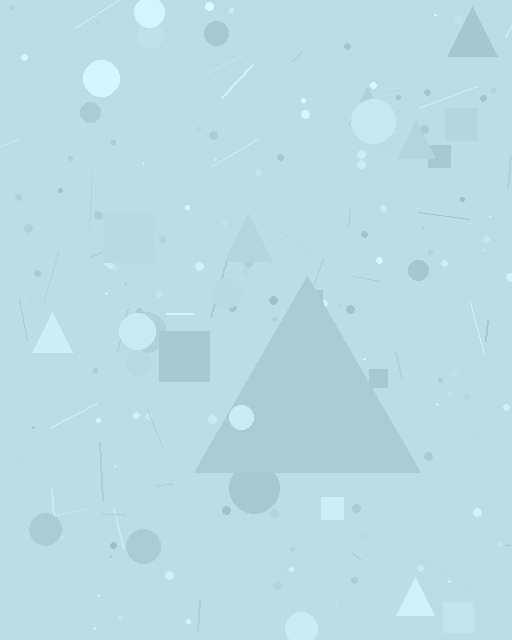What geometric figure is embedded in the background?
A triangle is embedded in the background.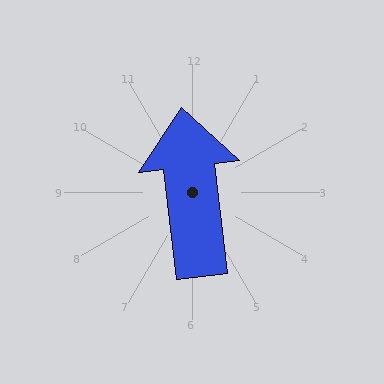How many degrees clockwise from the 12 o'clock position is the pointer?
Approximately 353 degrees.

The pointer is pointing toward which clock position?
Roughly 12 o'clock.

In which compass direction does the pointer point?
North.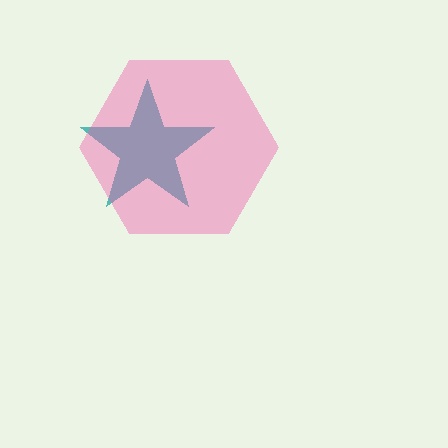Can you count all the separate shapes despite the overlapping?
Yes, there are 2 separate shapes.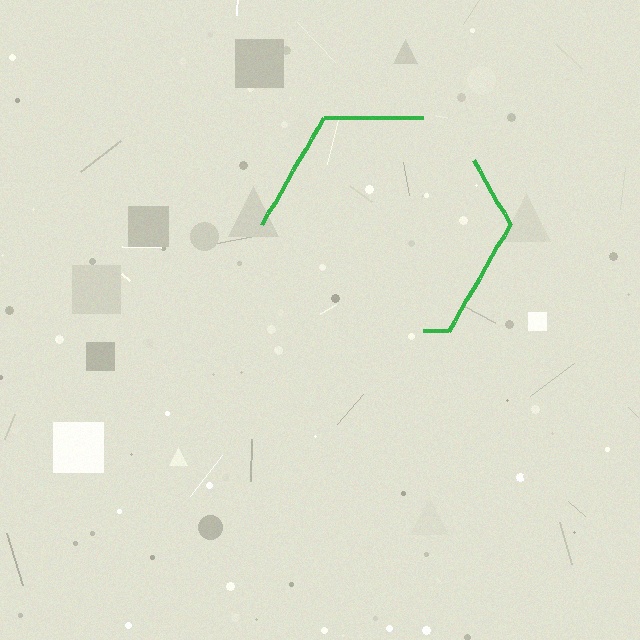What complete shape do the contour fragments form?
The contour fragments form a hexagon.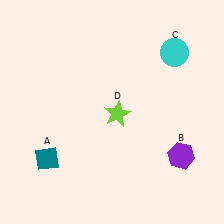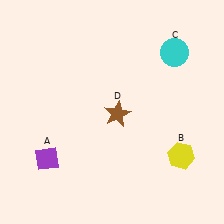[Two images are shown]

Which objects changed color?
A changed from teal to purple. B changed from purple to yellow. D changed from lime to brown.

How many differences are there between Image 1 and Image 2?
There are 3 differences between the two images.